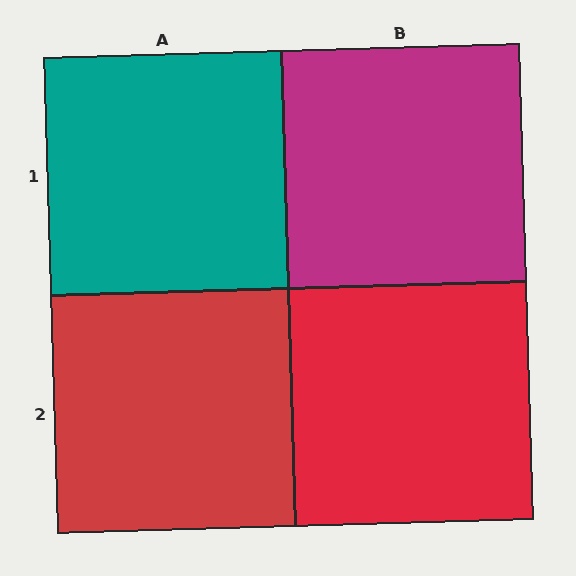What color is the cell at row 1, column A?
Teal.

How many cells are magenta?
1 cell is magenta.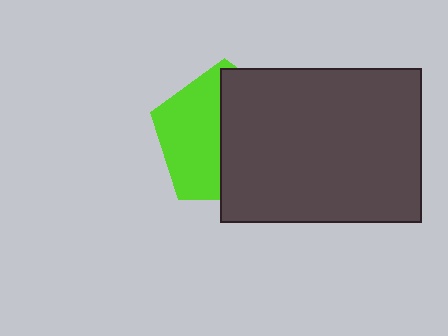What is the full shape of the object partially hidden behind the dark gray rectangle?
The partially hidden object is a lime pentagon.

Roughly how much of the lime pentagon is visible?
About half of it is visible (roughly 46%).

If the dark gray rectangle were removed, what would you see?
You would see the complete lime pentagon.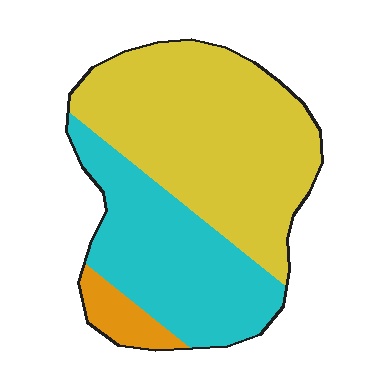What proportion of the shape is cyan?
Cyan covers 37% of the shape.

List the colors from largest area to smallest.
From largest to smallest: yellow, cyan, orange.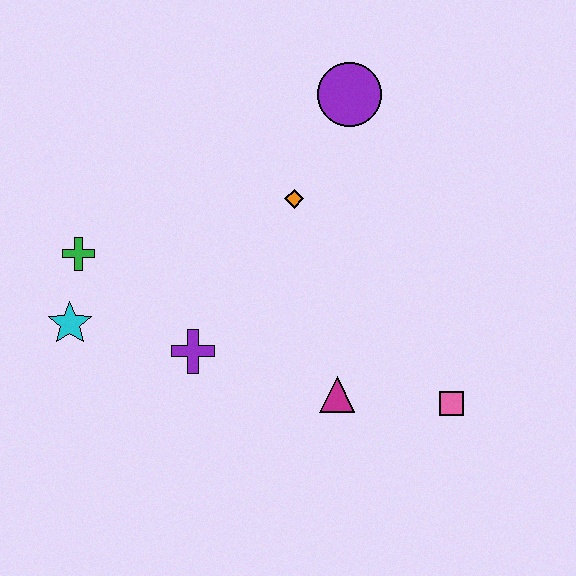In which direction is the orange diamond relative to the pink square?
The orange diamond is above the pink square.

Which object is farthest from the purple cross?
The purple circle is farthest from the purple cross.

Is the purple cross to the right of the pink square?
No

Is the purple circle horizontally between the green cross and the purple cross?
No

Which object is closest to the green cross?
The cyan star is closest to the green cross.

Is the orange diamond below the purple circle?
Yes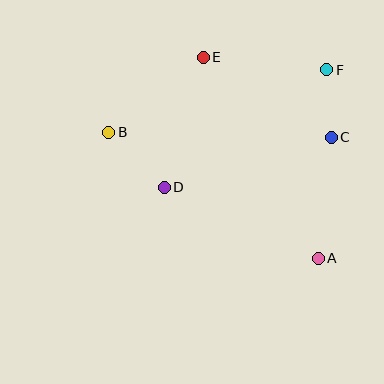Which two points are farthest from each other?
Points A and B are farthest from each other.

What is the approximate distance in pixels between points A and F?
The distance between A and F is approximately 189 pixels.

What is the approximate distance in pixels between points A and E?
The distance between A and E is approximately 231 pixels.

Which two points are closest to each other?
Points C and F are closest to each other.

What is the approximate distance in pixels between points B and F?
The distance between B and F is approximately 227 pixels.